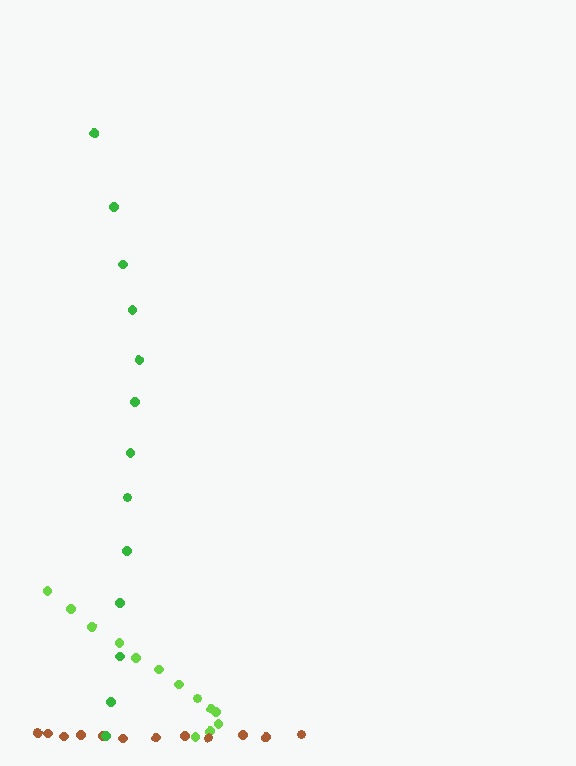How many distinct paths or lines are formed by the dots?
There are 3 distinct paths.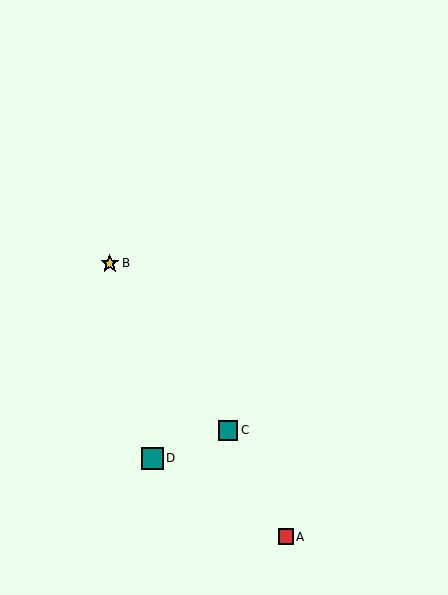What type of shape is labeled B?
Shape B is a yellow star.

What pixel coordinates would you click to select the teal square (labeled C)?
Click at (228, 430) to select the teal square C.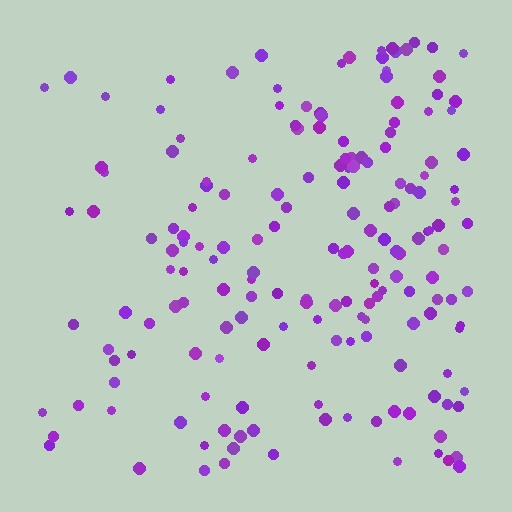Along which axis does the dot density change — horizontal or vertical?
Horizontal.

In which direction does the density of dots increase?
From left to right, with the right side densest.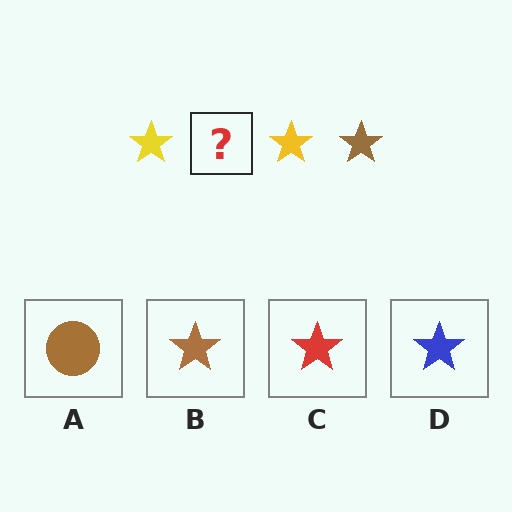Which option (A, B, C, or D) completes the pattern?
B.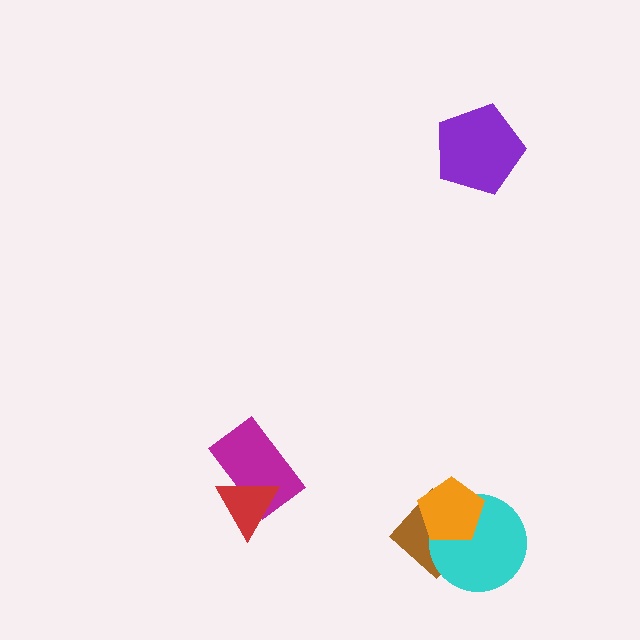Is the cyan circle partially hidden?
Yes, it is partially covered by another shape.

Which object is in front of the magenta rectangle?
The red triangle is in front of the magenta rectangle.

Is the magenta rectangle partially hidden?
Yes, it is partially covered by another shape.